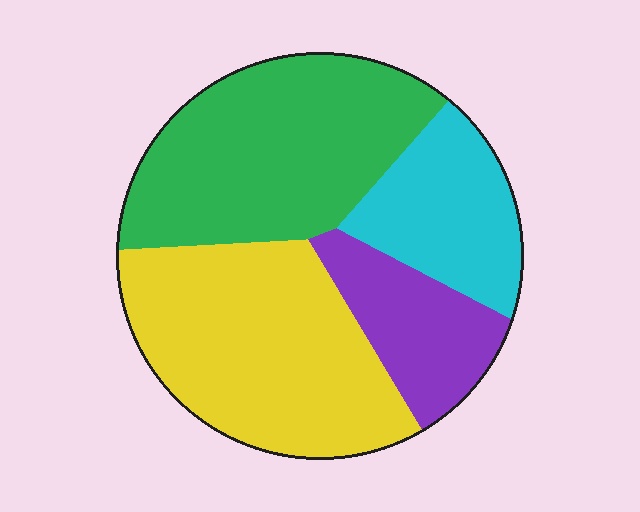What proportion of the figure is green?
Green covers 34% of the figure.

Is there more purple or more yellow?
Yellow.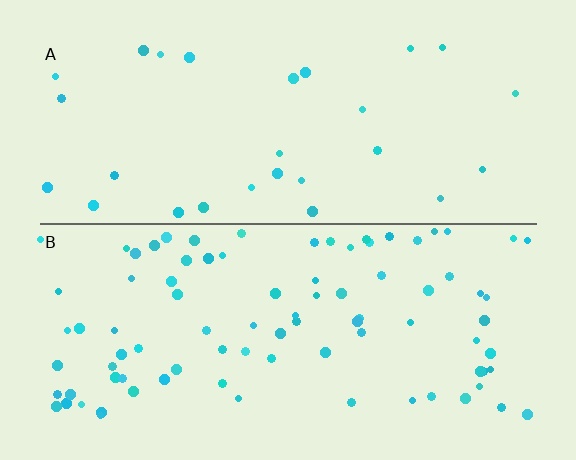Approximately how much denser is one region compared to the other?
Approximately 3.1× — region B over region A.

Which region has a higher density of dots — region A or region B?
B (the bottom).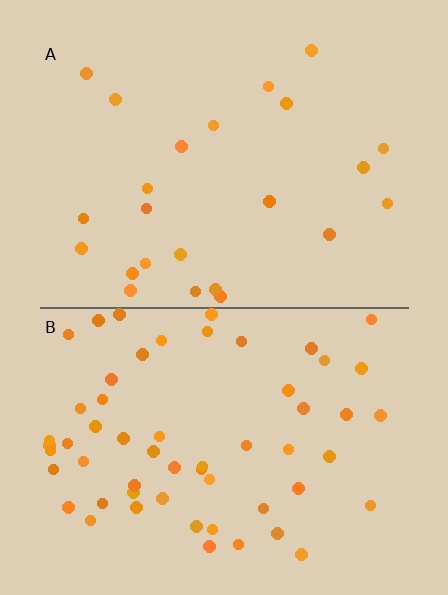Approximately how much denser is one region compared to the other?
Approximately 2.5× — region B over region A.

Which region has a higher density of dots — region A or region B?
B (the bottom).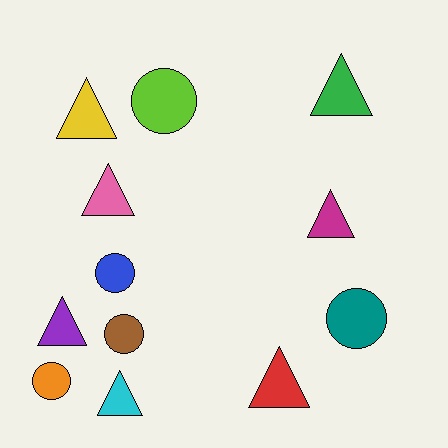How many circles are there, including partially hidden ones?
There are 5 circles.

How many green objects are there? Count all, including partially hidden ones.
There is 1 green object.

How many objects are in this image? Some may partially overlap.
There are 12 objects.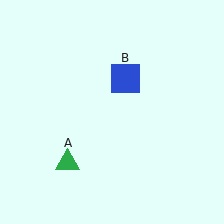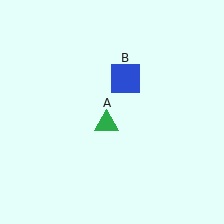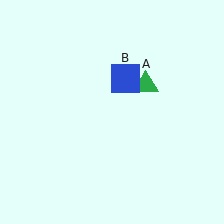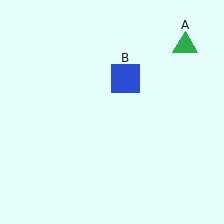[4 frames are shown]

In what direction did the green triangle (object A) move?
The green triangle (object A) moved up and to the right.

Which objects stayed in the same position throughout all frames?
Blue square (object B) remained stationary.